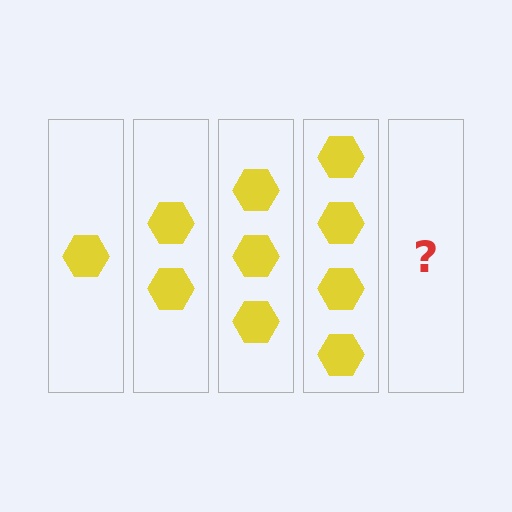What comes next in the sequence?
The next element should be 5 hexagons.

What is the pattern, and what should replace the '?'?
The pattern is that each step adds one more hexagon. The '?' should be 5 hexagons.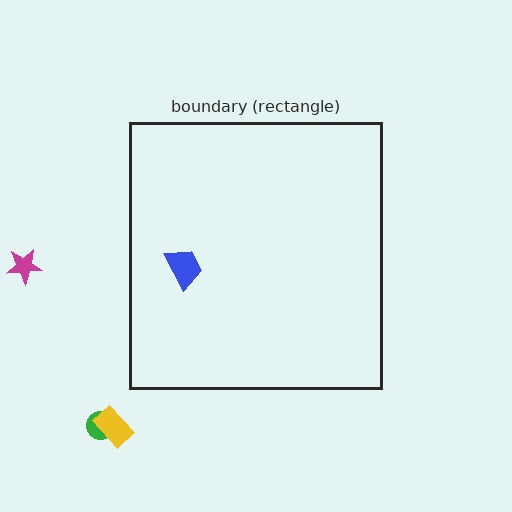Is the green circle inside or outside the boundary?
Outside.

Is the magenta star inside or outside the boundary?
Outside.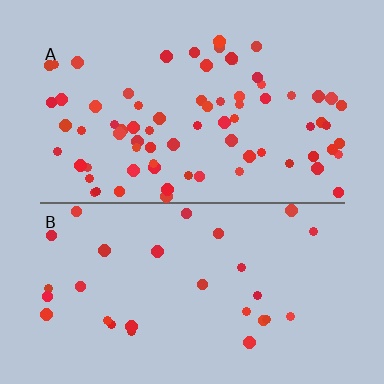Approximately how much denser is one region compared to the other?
Approximately 2.6× — region A over region B.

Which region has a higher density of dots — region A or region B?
A (the top).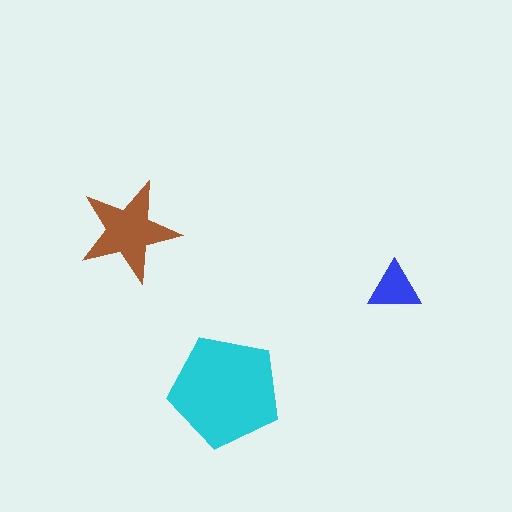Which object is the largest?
The cyan pentagon.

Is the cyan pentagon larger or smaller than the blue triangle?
Larger.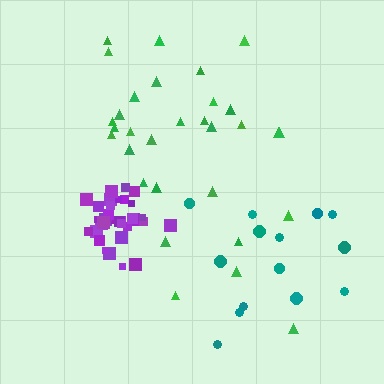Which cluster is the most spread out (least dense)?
Green.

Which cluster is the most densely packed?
Purple.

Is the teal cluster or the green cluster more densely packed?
Teal.